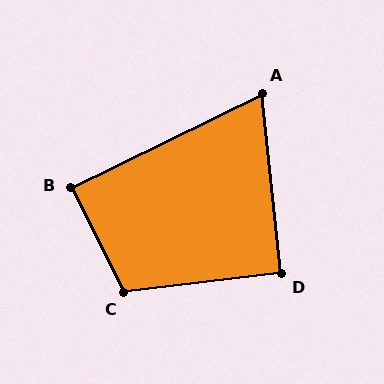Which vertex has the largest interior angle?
C, at approximately 110 degrees.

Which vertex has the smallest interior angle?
A, at approximately 70 degrees.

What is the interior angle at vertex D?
Approximately 91 degrees (approximately right).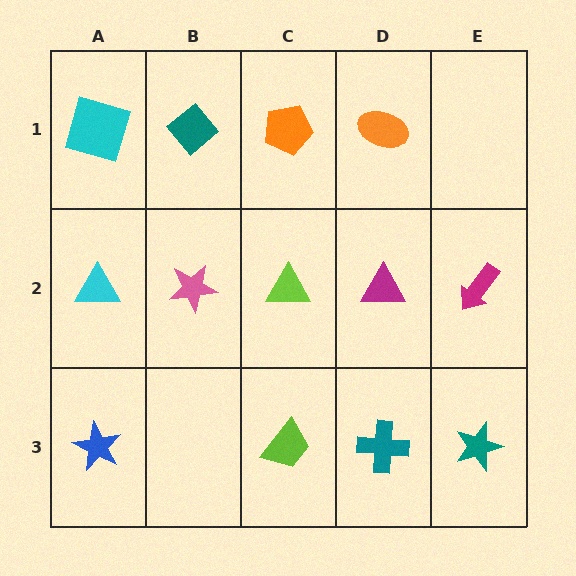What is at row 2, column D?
A magenta triangle.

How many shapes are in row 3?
4 shapes.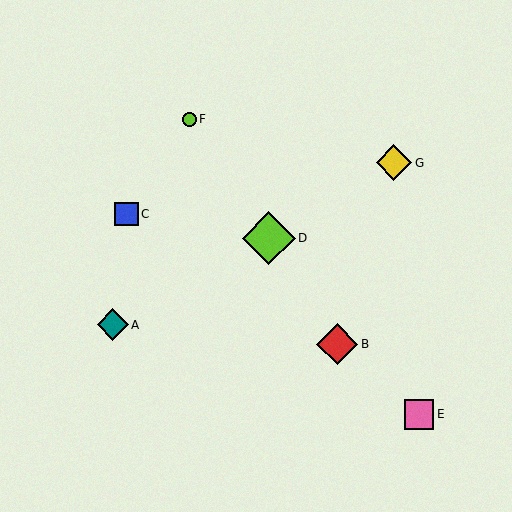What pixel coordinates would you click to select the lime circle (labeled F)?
Click at (189, 119) to select the lime circle F.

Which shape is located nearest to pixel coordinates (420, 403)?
The pink square (labeled E) at (419, 414) is nearest to that location.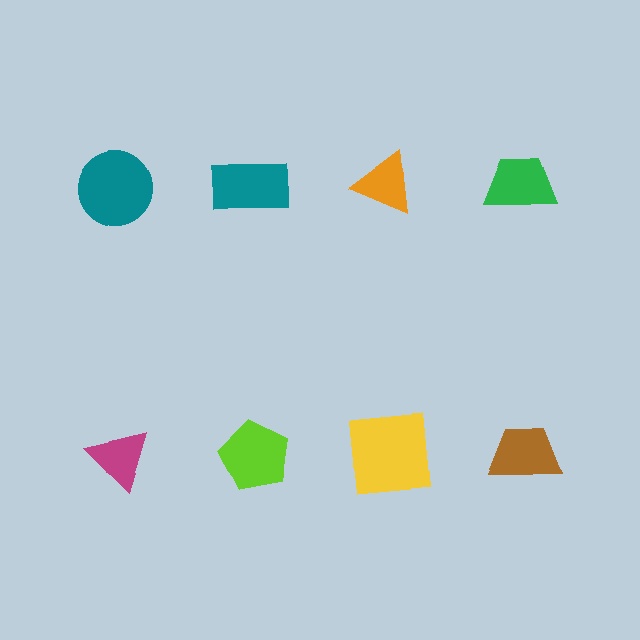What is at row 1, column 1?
A teal circle.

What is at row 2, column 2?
A lime pentagon.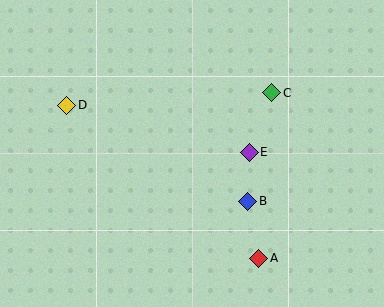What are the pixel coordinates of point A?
Point A is at (259, 258).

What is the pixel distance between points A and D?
The distance between A and D is 245 pixels.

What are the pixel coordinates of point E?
Point E is at (249, 152).